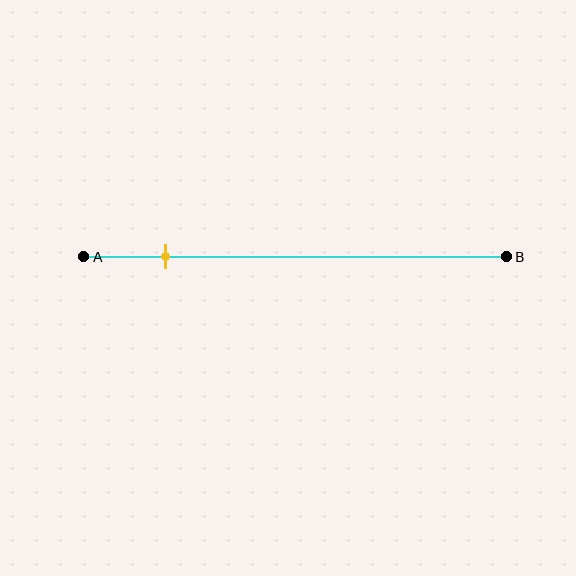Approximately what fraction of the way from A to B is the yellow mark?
The yellow mark is approximately 20% of the way from A to B.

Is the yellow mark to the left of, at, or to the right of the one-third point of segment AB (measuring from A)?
The yellow mark is to the left of the one-third point of segment AB.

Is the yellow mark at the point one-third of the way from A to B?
No, the mark is at about 20% from A, not at the 33% one-third point.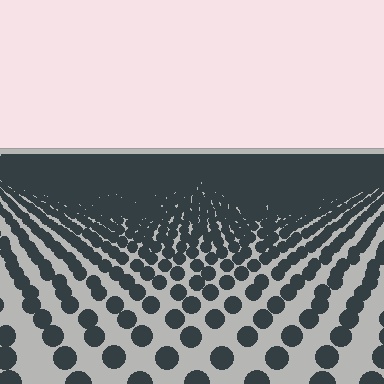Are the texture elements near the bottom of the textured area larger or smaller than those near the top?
Larger. Near the bottom, elements are closer to the viewer and appear at a bigger on-screen size.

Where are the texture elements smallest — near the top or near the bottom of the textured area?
Near the top.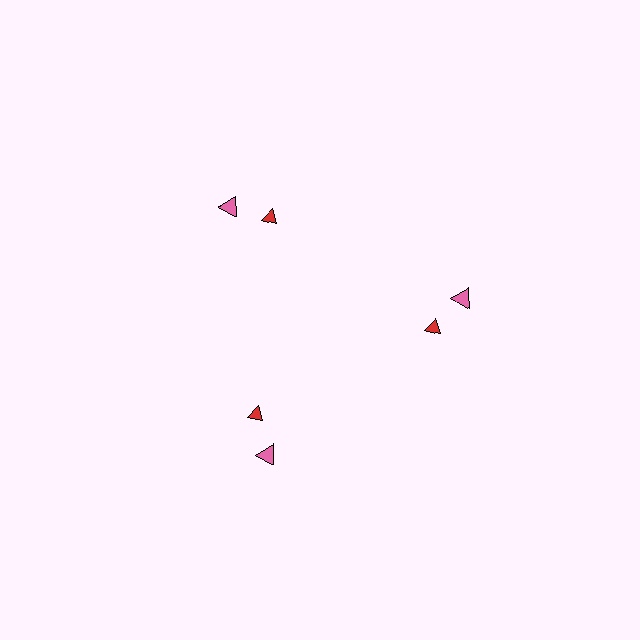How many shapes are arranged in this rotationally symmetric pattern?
There are 6 shapes, arranged in 3 groups of 2.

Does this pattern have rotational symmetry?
Yes, this pattern has 3-fold rotational symmetry. It looks the same after rotating 120 degrees around the center.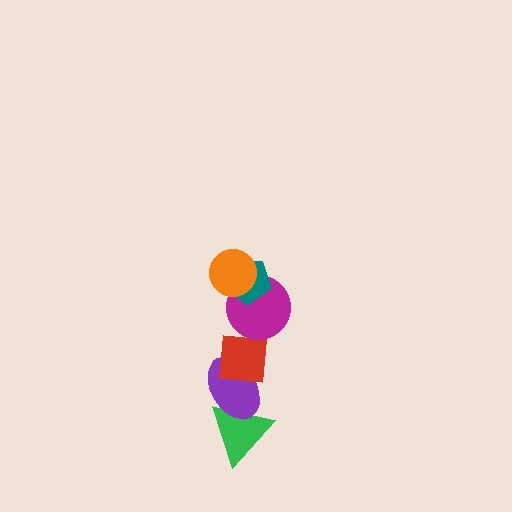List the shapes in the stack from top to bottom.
From top to bottom: the orange circle, the teal pentagon, the magenta circle, the red square, the purple ellipse, the green triangle.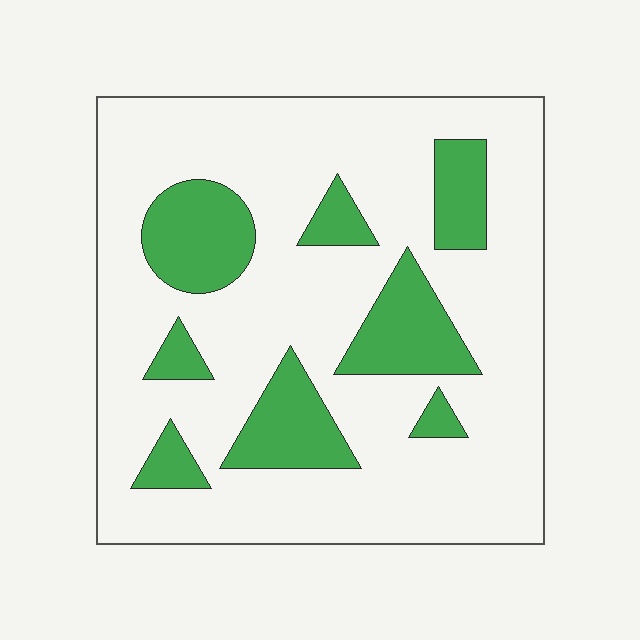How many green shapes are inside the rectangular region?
8.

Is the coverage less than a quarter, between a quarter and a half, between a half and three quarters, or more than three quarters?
Less than a quarter.